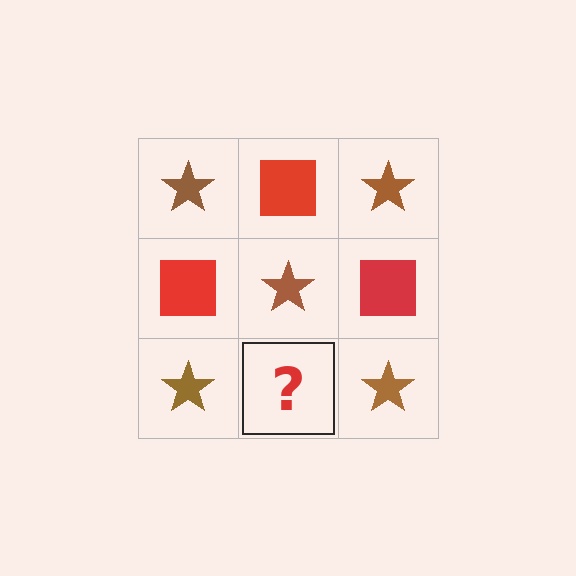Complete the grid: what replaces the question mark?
The question mark should be replaced with a red square.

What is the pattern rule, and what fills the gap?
The rule is that it alternates brown star and red square in a checkerboard pattern. The gap should be filled with a red square.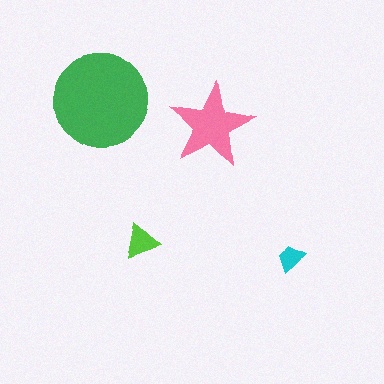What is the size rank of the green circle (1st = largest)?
1st.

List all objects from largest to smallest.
The green circle, the pink star, the lime triangle, the cyan trapezoid.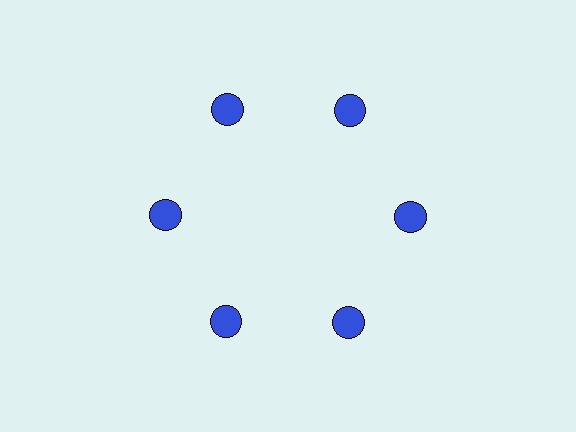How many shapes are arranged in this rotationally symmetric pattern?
There are 6 shapes, arranged in 6 groups of 1.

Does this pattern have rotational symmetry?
Yes, this pattern has 6-fold rotational symmetry. It looks the same after rotating 60 degrees around the center.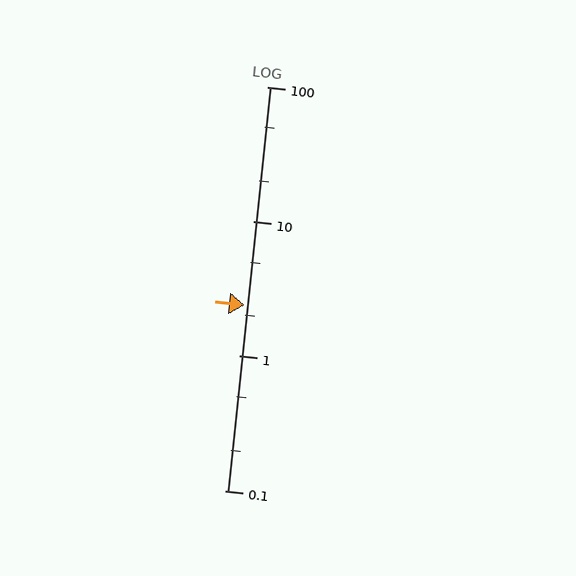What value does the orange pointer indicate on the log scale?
The pointer indicates approximately 2.4.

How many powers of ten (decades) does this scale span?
The scale spans 3 decades, from 0.1 to 100.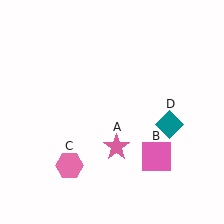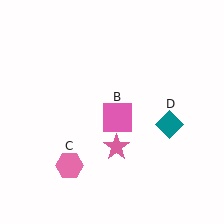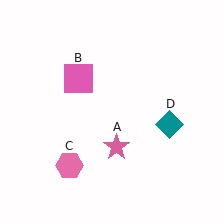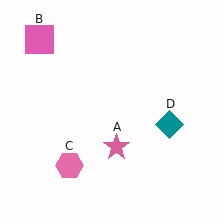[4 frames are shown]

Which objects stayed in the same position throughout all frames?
Pink star (object A) and pink hexagon (object C) and teal diamond (object D) remained stationary.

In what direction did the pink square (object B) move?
The pink square (object B) moved up and to the left.